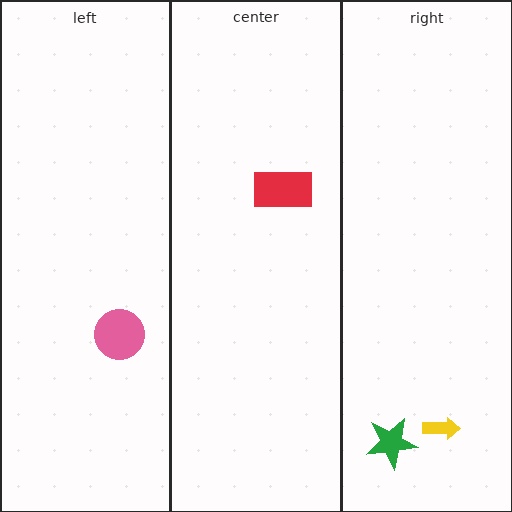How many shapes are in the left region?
1.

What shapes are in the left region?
The pink circle.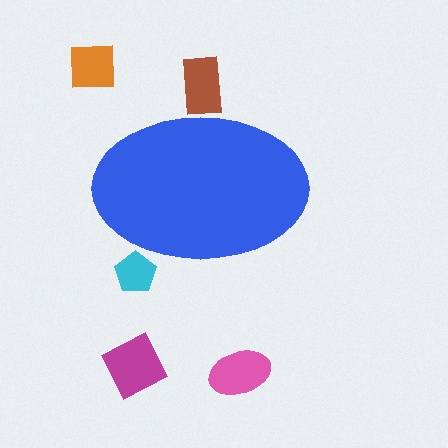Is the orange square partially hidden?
No, the orange square is fully visible.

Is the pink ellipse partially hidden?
No, the pink ellipse is fully visible.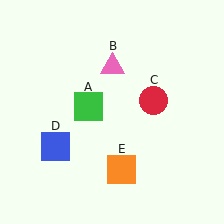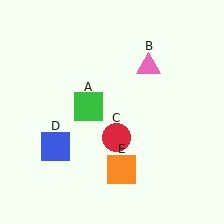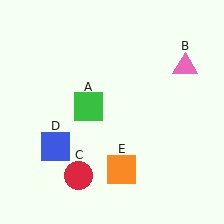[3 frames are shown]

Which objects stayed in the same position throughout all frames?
Green square (object A) and blue square (object D) and orange square (object E) remained stationary.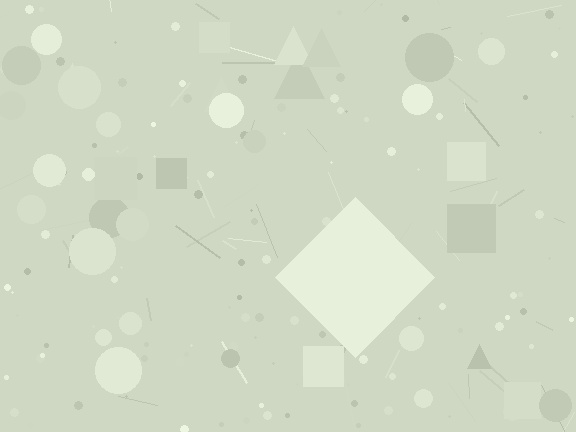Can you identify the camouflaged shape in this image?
The camouflaged shape is a diamond.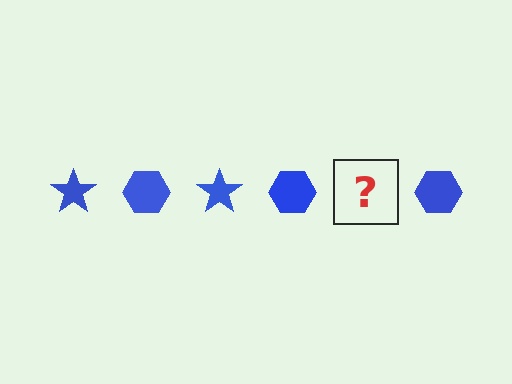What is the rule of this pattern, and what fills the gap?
The rule is that the pattern cycles through star, hexagon shapes in blue. The gap should be filled with a blue star.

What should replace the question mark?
The question mark should be replaced with a blue star.